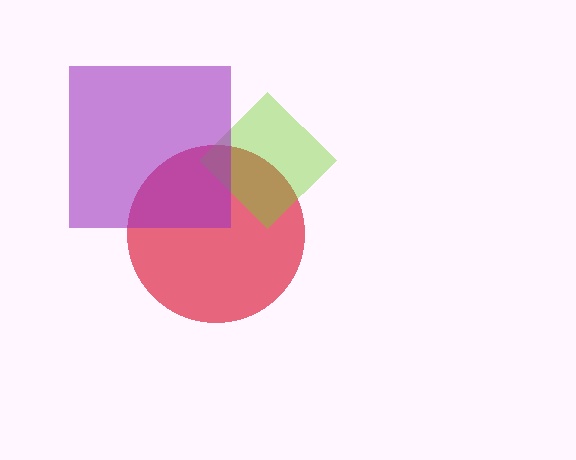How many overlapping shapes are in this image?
There are 3 overlapping shapes in the image.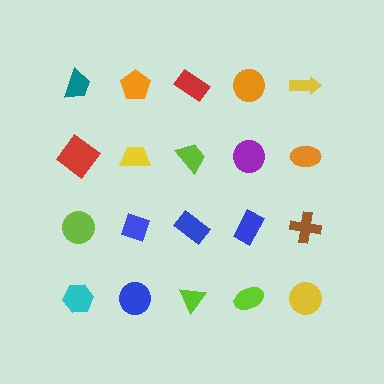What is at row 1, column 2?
An orange pentagon.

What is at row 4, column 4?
A lime ellipse.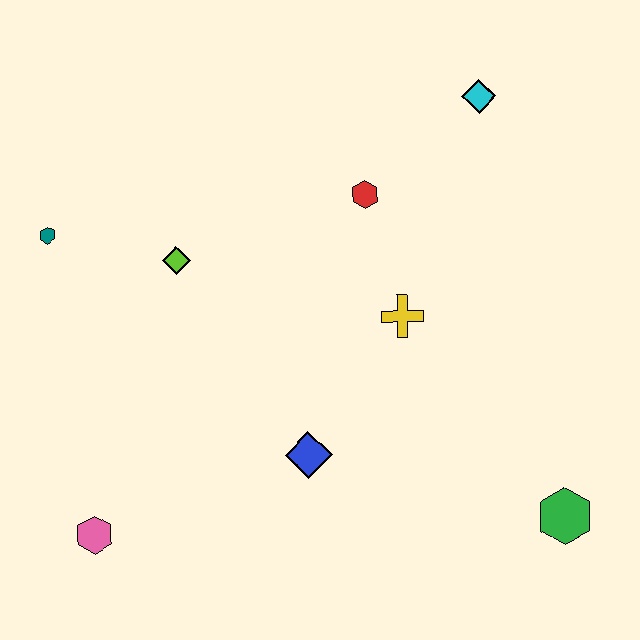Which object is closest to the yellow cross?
The red hexagon is closest to the yellow cross.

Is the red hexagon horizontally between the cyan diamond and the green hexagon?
No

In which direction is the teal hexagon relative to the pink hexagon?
The teal hexagon is above the pink hexagon.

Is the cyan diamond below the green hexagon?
No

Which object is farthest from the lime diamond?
The green hexagon is farthest from the lime diamond.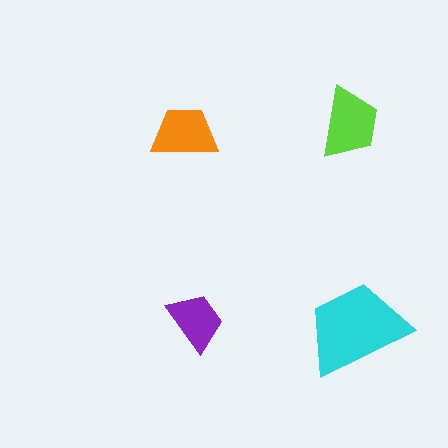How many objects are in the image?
There are 4 objects in the image.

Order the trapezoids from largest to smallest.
the cyan one, the lime one, the orange one, the purple one.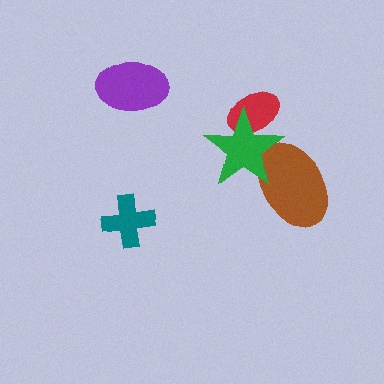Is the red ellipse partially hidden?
Yes, it is partially covered by another shape.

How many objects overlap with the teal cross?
0 objects overlap with the teal cross.